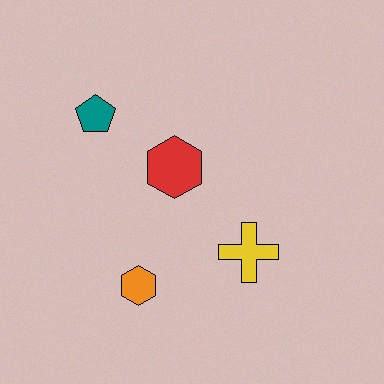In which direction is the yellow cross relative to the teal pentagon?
The yellow cross is to the right of the teal pentagon.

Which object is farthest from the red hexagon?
The orange hexagon is farthest from the red hexagon.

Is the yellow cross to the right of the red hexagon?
Yes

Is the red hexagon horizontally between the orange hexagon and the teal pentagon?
No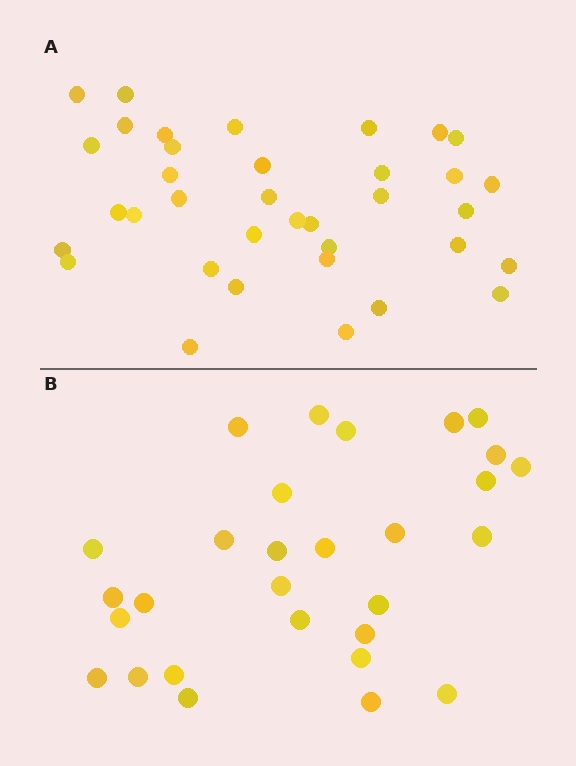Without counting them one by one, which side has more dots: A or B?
Region A (the top region) has more dots.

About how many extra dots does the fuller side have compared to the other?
Region A has roughly 8 or so more dots than region B.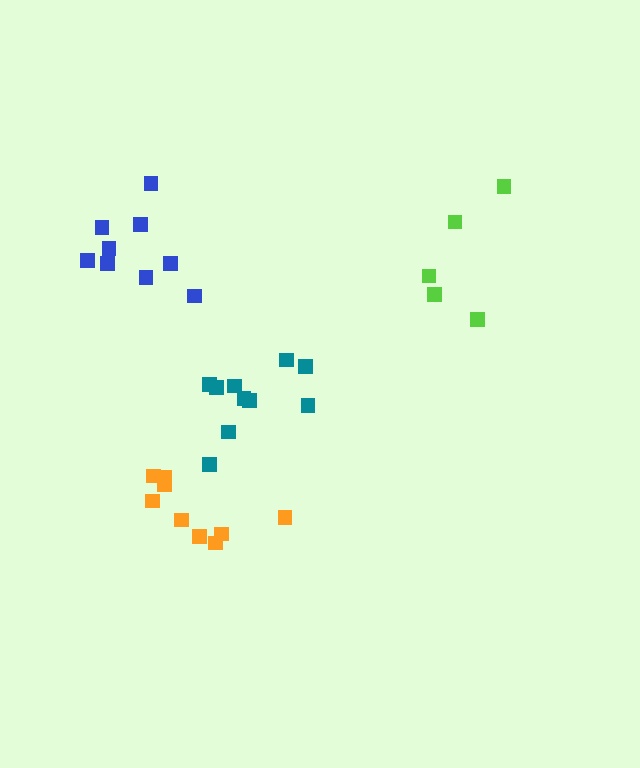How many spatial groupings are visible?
There are 4 spatial groupings.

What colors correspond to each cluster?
The clusters are colored: orange, lime, blue, teal.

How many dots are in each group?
Group 1: 9 dots, Group 2: 5 dots, Group 3: 9 dots, Group 4: 10 dots (33 total).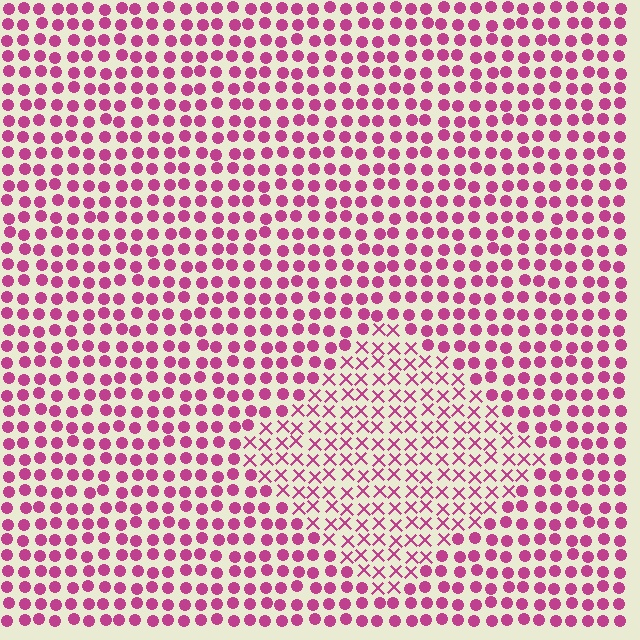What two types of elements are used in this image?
The image uses X marks inside the diamond region and circles outside it.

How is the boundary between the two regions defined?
The boundary is defined by a change in element shape: X marks inside vs. circles outside. All elements share the same color and spacing.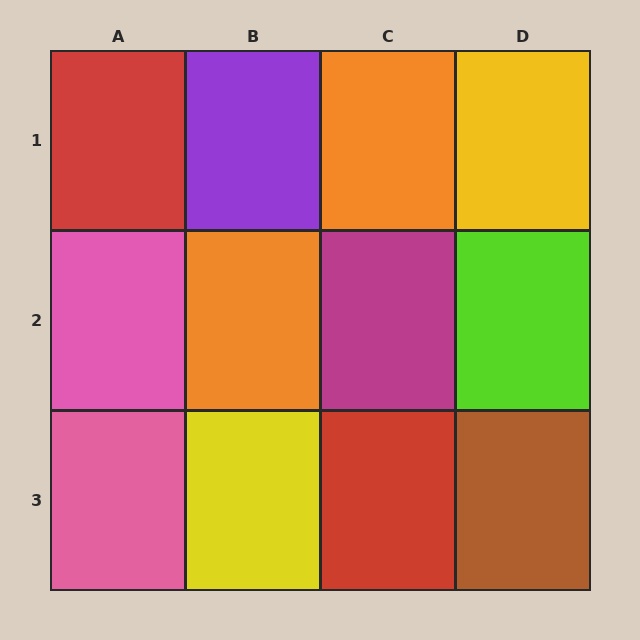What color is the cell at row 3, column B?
Yellow.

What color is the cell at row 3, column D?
Brown.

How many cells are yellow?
2 cells are yellow.